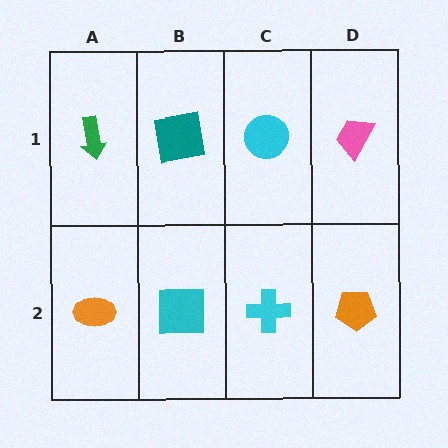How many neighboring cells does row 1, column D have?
2.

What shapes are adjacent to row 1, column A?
An orange ellipse (row 2, column A), a teal square (row 1, column B).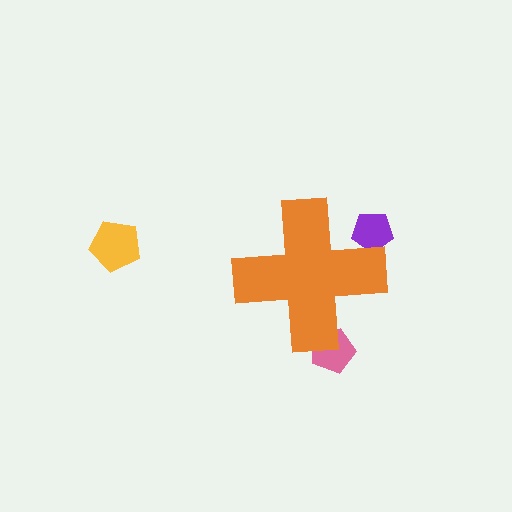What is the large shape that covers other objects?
An orange cross.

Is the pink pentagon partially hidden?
Yes, the pink pentagon is partially hidden behind the orange cross.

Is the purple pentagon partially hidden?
Yes, the purple pentagon is partially hidden behind the orange cross.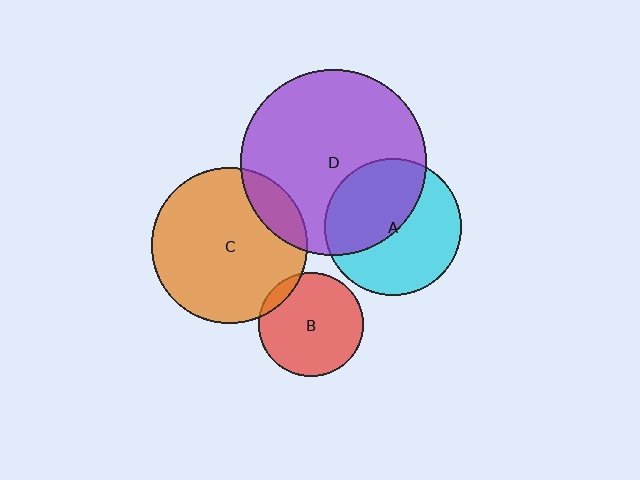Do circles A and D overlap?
Yes.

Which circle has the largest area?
Circle D (purple).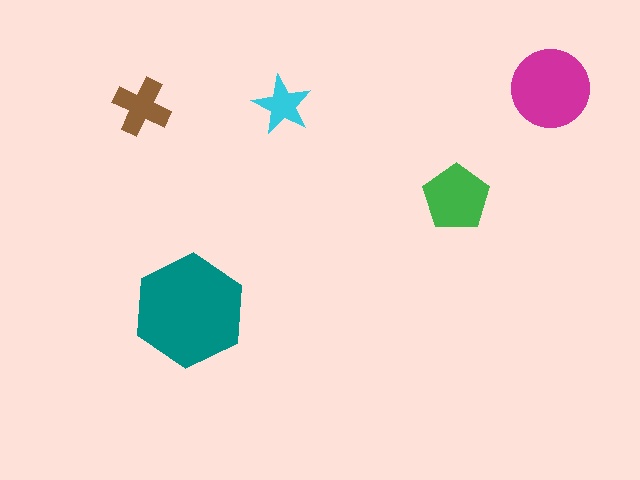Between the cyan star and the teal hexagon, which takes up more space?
The teal hexagon.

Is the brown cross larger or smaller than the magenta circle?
Smaller.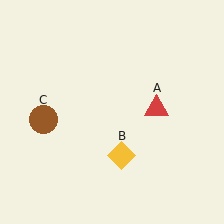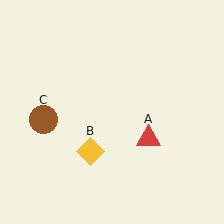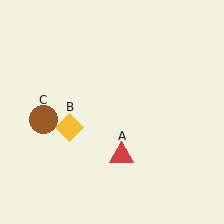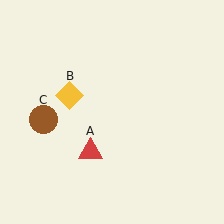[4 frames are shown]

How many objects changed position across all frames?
2 objects changed position: red triangle (object A), yellow diamond (object B).